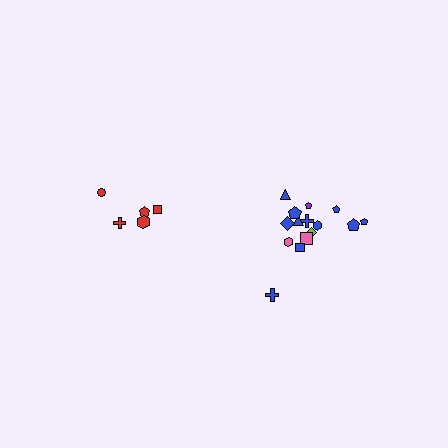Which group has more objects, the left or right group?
The right group.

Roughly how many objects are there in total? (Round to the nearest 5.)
Roughly 20 objects in total.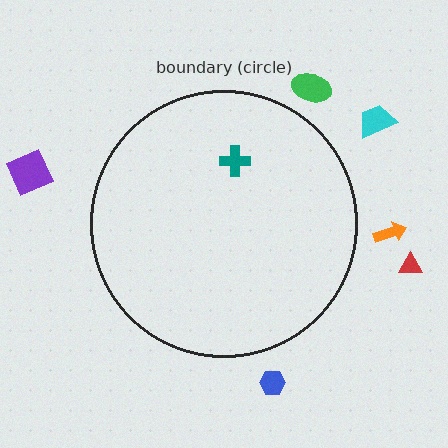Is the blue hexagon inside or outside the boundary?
Outside.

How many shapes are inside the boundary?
1 inside, 6 outside.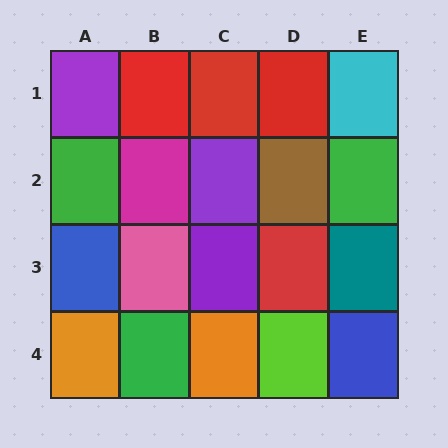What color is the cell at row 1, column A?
Purple.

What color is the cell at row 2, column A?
Green.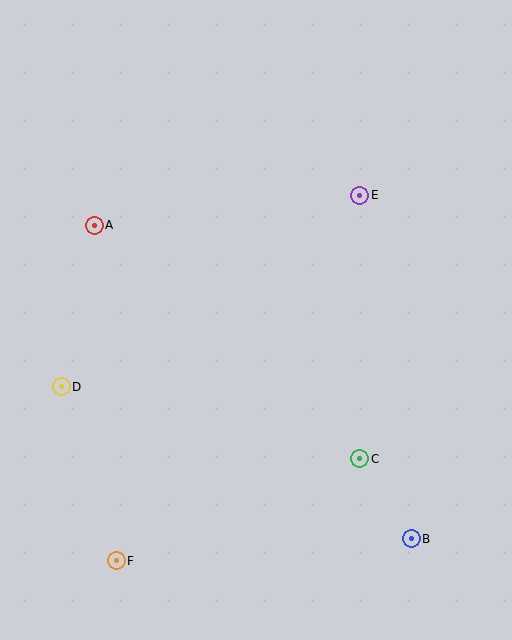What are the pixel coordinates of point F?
Point F is at (116, 561).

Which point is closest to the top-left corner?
Point A is closest to the top-left corner.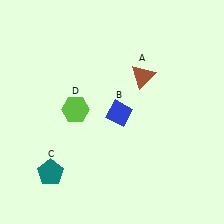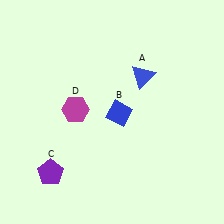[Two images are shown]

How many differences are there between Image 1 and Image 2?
There are 3 differences between the two images.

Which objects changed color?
A changed from brown to blue. C changed from teal to purple. D changed from lime to magenta.